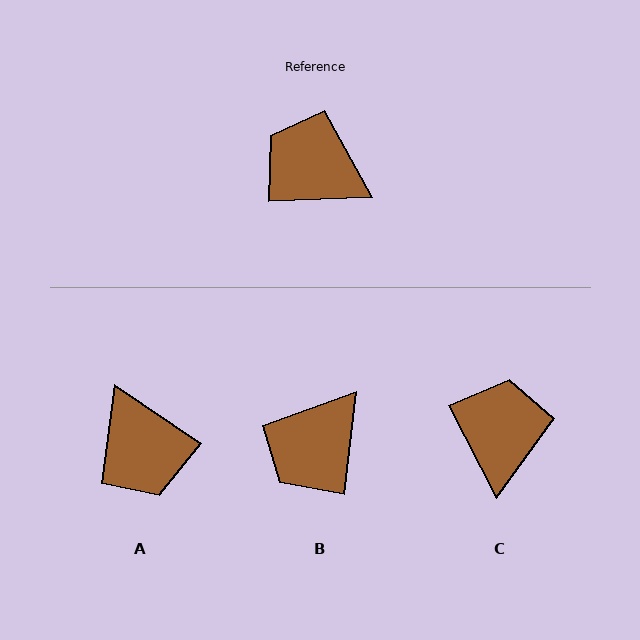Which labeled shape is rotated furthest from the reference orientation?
A, about 144 degrees away.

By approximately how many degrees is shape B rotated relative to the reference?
Approximately 81 degrees counter-clockwise.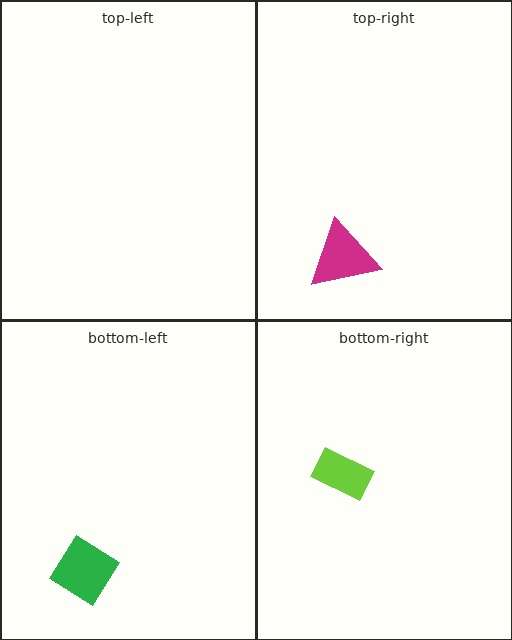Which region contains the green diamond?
The bottom-left region.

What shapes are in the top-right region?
The magenta triangle.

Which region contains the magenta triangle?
The top-right region.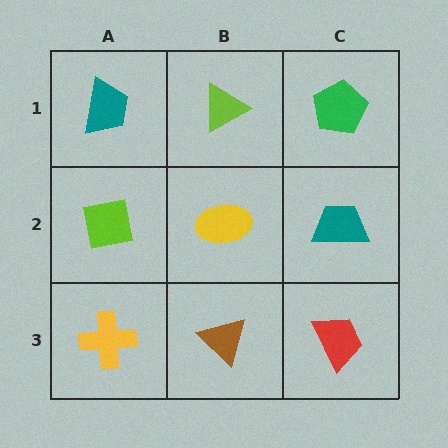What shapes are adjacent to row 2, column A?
A teal trapezoid (row 1, column A), a yellow cross (row 3, column A), a yellow ellipse (row 2, column B).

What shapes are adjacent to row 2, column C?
A green pentagon (row 1, column C), a red trapezoid (row 3, column C), a yellow ellipse (row 2, column B).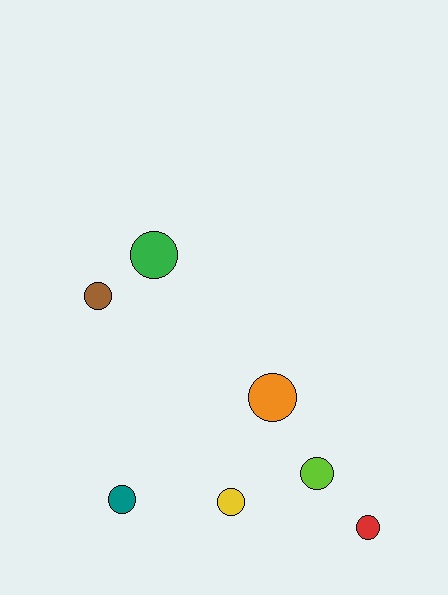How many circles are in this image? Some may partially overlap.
There are 7 circles.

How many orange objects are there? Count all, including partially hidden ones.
There is 1 orange object.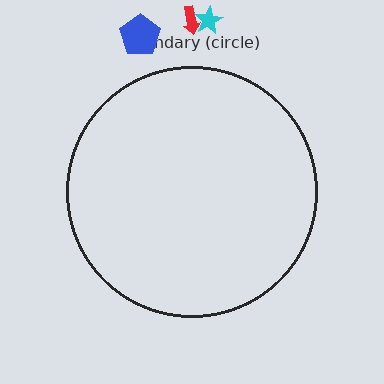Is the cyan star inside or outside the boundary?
Outside.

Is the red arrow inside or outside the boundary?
Outside.